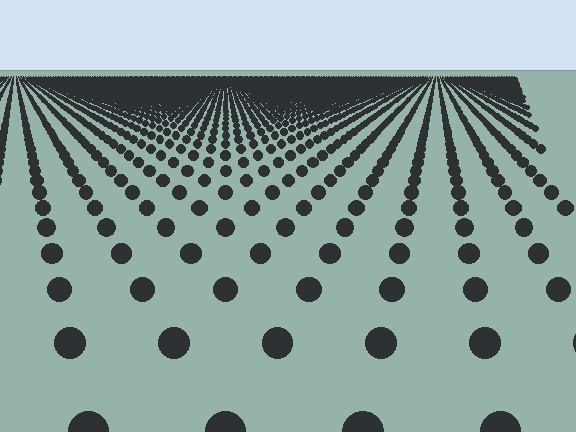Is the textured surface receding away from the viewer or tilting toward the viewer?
The surface is receding away from the viewer. Texture elements get smaller and denser toward the top.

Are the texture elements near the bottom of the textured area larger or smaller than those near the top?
Larger. Near the bottom, elements are closer to the viewer and appear at a bigger on-screen size.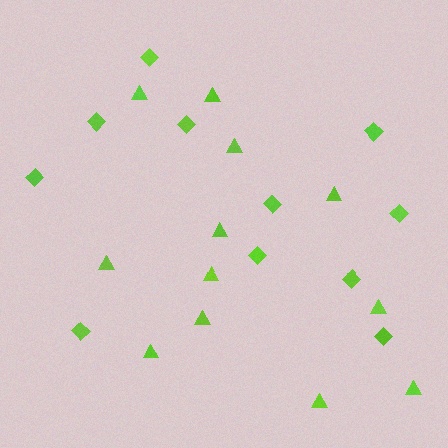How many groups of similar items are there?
There are 2 groups: one group of triangles (12) and one group of diamonds (11).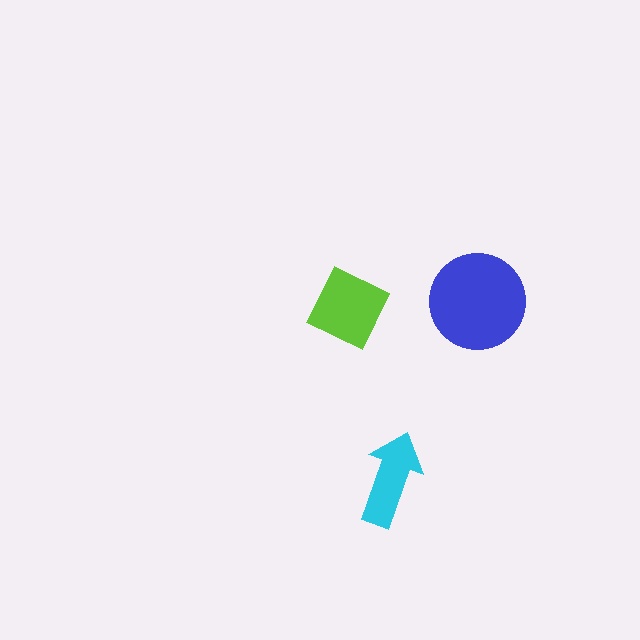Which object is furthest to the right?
The blue circle is rightmost.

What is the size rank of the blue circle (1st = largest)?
1st.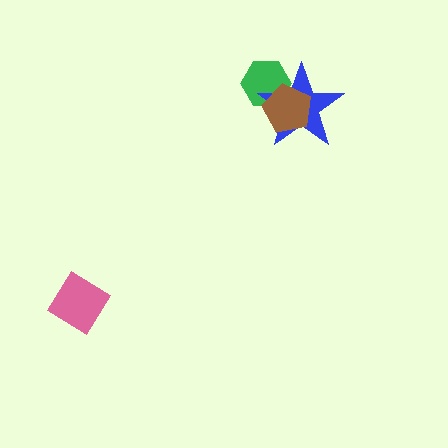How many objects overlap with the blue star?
2 objects overlap with the blue star.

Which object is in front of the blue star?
The brown pentagon is in front of the blue star.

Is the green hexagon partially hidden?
Yes, it is partially covered by another shape.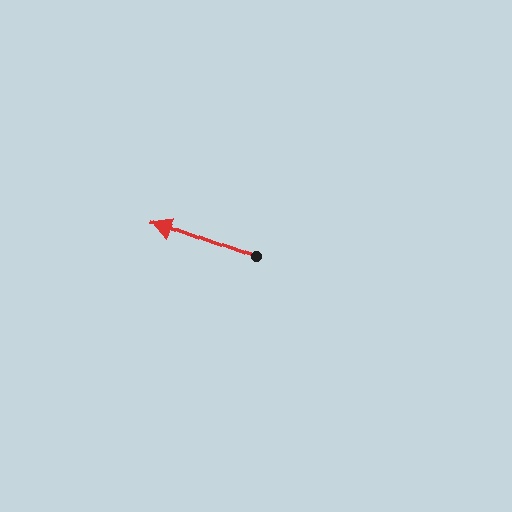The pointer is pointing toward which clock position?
Roughly 10 o'clock.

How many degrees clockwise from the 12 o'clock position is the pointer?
Approximately 290 degrees.